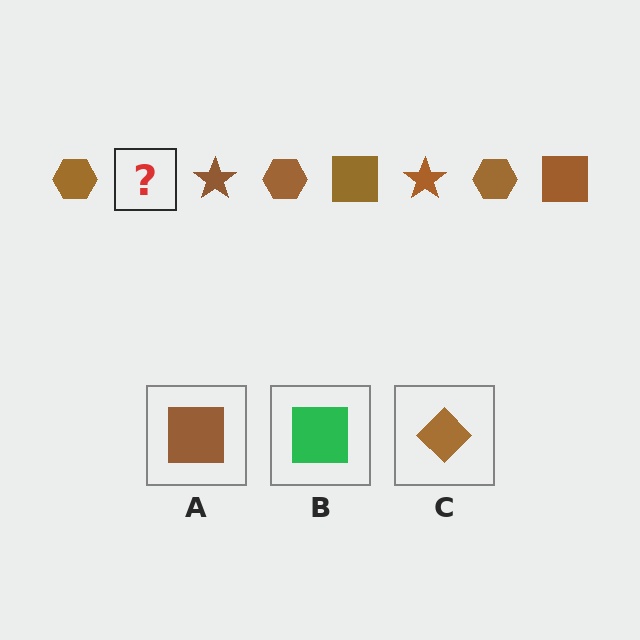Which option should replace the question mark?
Option A.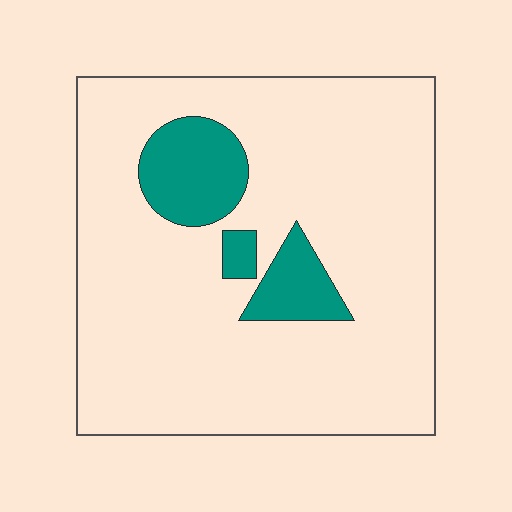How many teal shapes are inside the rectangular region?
3.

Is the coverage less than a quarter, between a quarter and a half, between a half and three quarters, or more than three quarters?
Less than a quarter.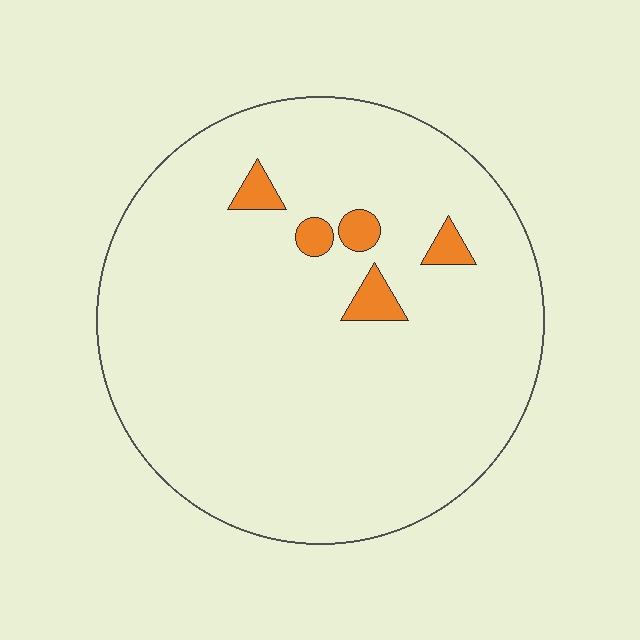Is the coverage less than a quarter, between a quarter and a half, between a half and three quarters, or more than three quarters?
Less than a quarter.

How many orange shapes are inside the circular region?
5.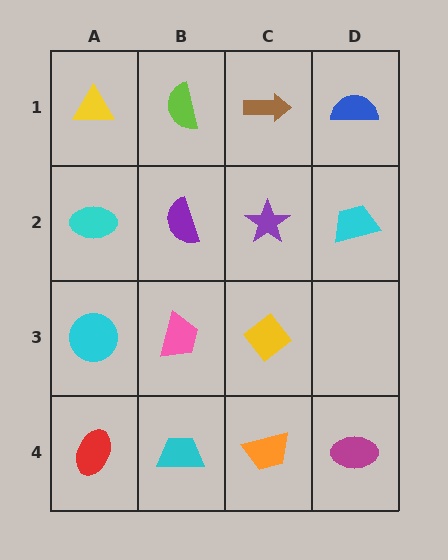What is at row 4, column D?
A magenta ellipse.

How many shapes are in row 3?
3 shapes.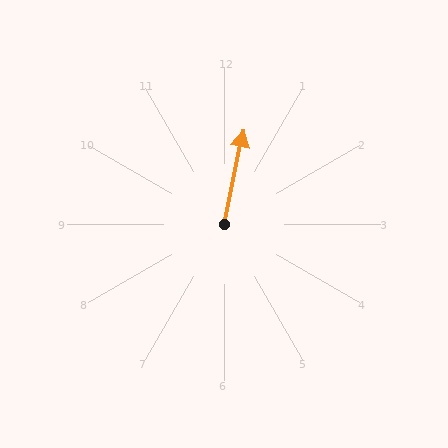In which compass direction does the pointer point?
North.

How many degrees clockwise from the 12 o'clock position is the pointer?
Approximately 11 degrees.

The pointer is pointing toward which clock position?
Roughly 12 o'clock.